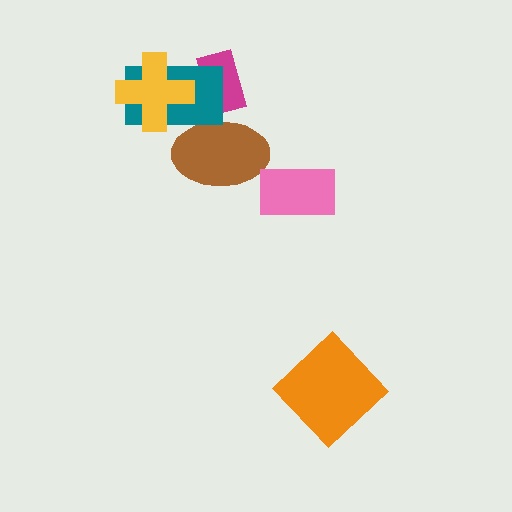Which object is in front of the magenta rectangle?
The teal rectangle is in front of the magenta rectangle.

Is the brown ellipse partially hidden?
Yes, it is partially covered by another shape.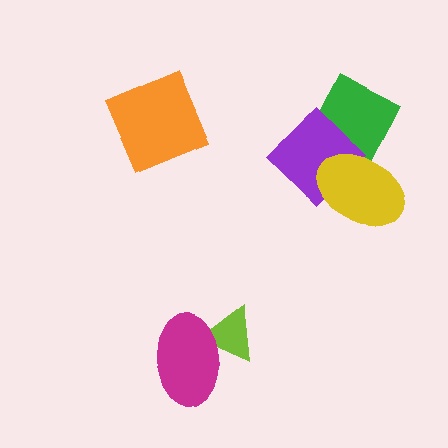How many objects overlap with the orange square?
0 objects overlap with the orange square.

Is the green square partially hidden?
Yes, it is partially covered by another shape.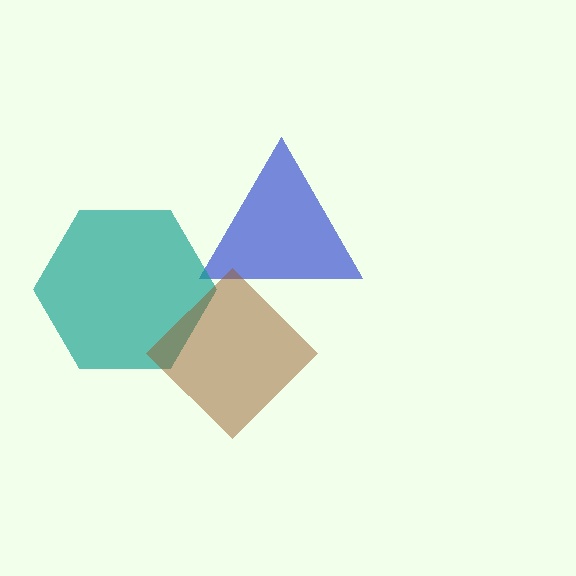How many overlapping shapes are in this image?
There are 3 overlapping shapes in the image.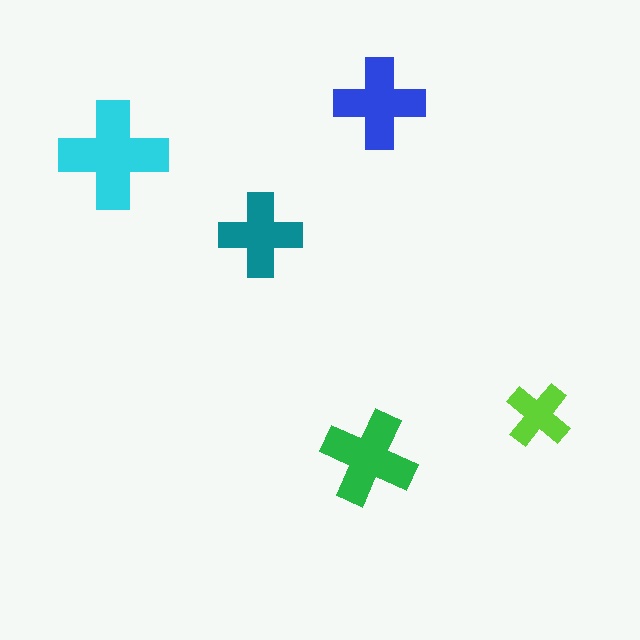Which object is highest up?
The blue cross is topmost.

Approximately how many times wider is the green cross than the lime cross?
About 1.5 times wider.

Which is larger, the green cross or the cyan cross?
The cyan one.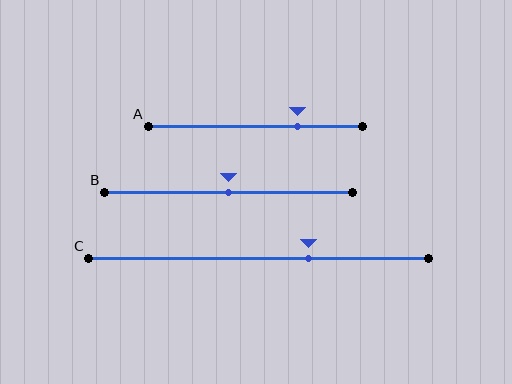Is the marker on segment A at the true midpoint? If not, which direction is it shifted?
No, the marker on segment A is shifted to the right by about 20% of the segment length.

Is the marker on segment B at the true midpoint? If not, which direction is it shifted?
Yes, the marker on segment B is at the true midpoint.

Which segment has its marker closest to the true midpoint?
Segment B has its marker closest to the true midpoint.